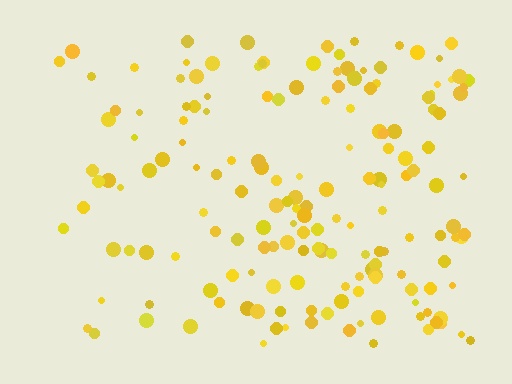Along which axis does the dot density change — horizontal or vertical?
Horizontal.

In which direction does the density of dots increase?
From left to right, with the right side densest.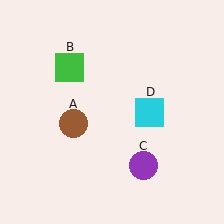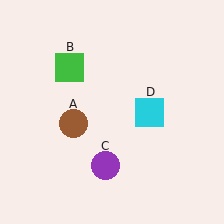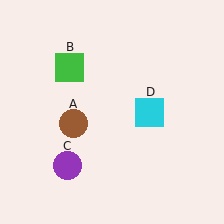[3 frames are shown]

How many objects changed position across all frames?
1 object changed position: purple circle (object C).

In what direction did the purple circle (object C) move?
The purple circle (object C) moved left.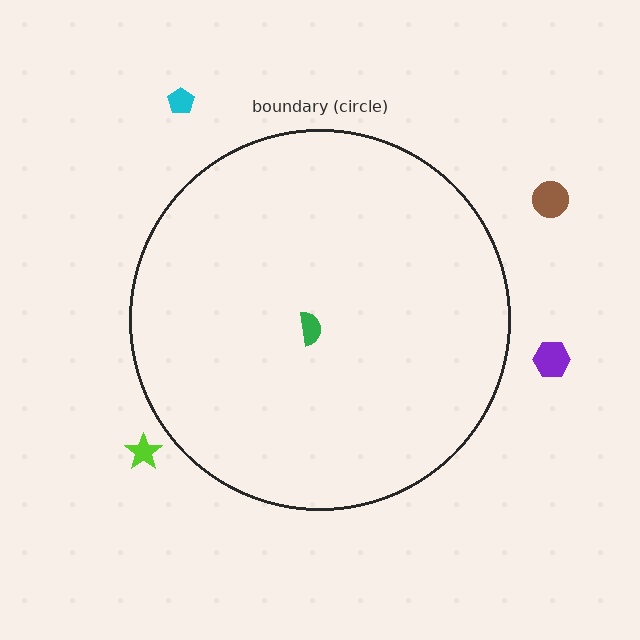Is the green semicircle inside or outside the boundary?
Inside.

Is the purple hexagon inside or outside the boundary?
Outside.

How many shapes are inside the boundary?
1 inside, 4 outside.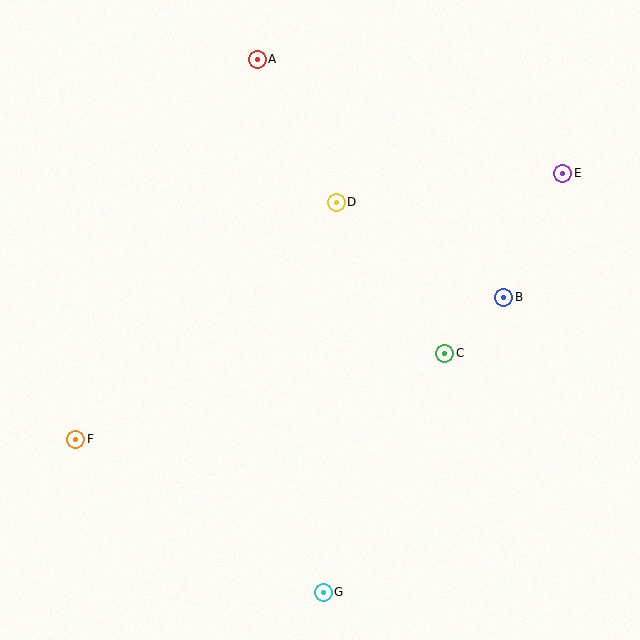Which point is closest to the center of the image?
Point D at (336, 202) is closest to the center.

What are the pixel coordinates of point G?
Point G is at (323, 592).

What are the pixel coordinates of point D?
Point D is at (336, 202).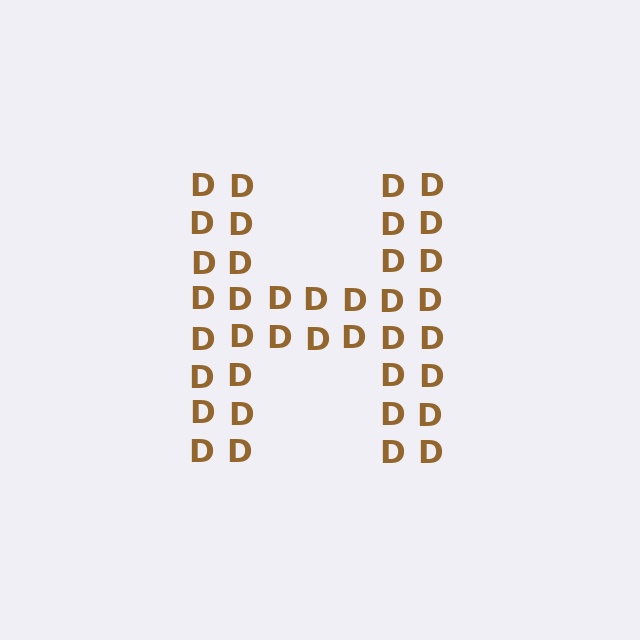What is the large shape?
The large shape is the letter H.